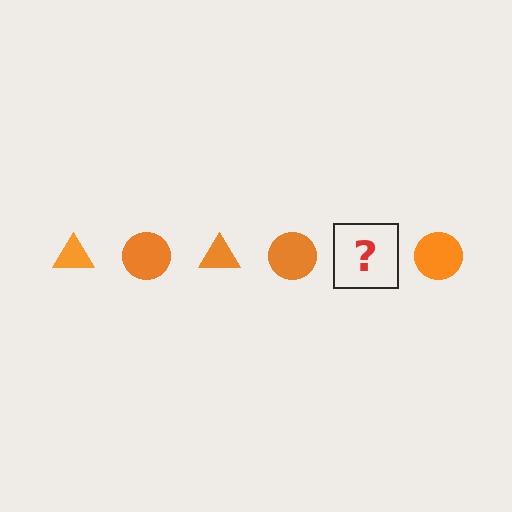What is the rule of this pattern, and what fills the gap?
The rule is that the pattern cycles through triangle, circle shapes in orange. The gap should be filled with an orange triangle.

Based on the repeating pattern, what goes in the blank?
The blank should be an orange triangle.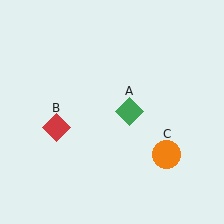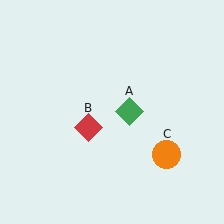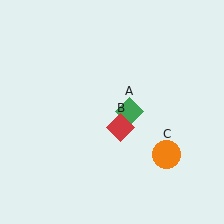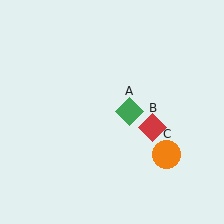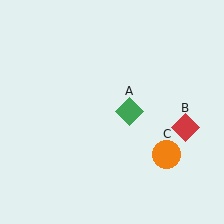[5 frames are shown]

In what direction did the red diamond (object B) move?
The red diamond (object B) moved right.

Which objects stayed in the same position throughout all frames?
Green diamond (object A) and orange circle (object C) remained stationary.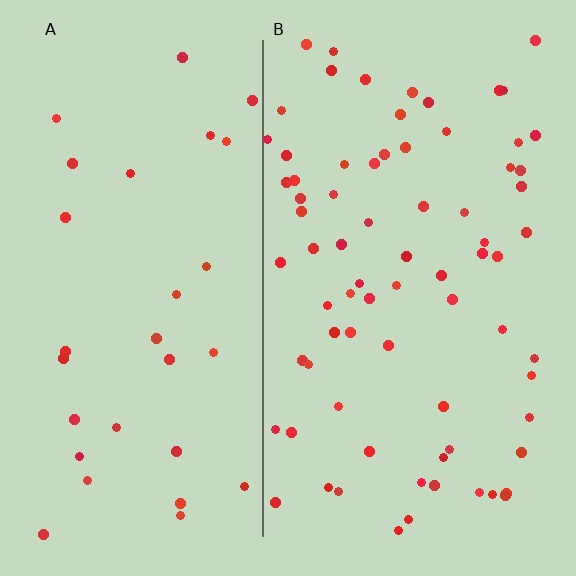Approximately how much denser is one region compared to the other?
Approximately 2.5× — region B over region A.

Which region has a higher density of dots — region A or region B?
B (the right).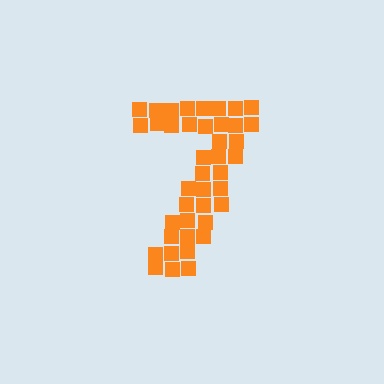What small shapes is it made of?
It is made of small squares.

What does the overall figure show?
The overall figure shows the digit 7.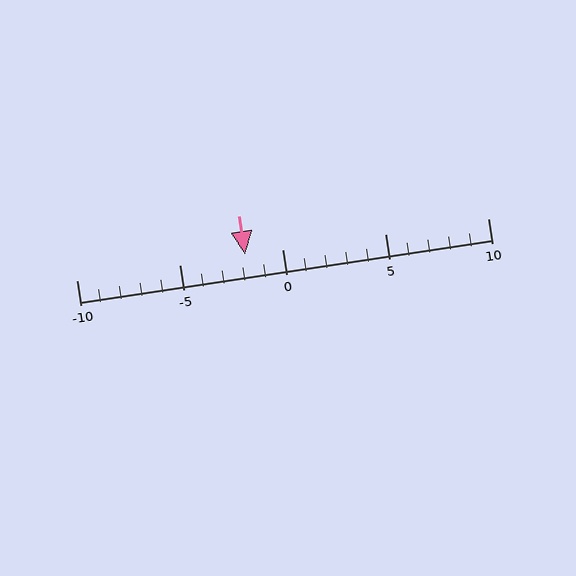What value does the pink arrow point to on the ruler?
The pink arrow points to approximately -2.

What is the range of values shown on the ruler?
The ruler shows values from -10 to 10.